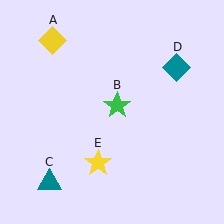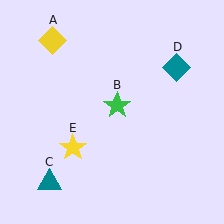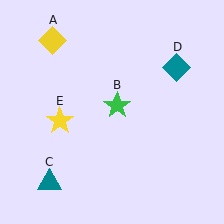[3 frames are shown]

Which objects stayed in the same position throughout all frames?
Yellow diamond (object A) and green star (object B) and teal triangle (object C) and teal diamond (object D) remained stationary.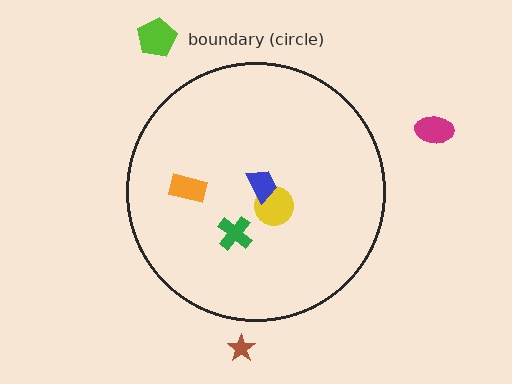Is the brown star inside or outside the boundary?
Outside.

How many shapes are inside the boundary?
4 inside, 3 outside.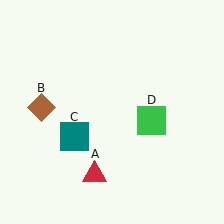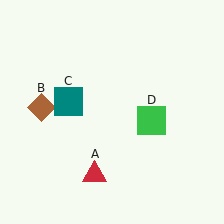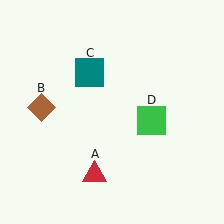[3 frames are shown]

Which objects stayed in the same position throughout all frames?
Red triangle (object A) and brown diamond (object B) and green square (object D) remained stationary.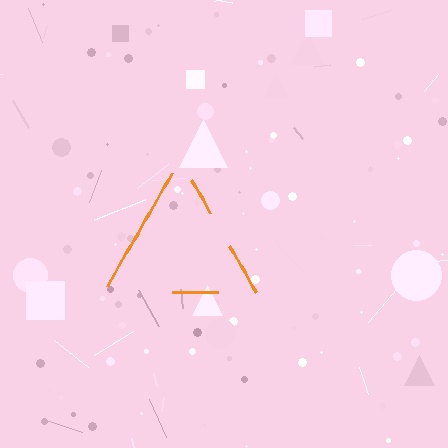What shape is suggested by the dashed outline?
The dashed outline suggests a triangle.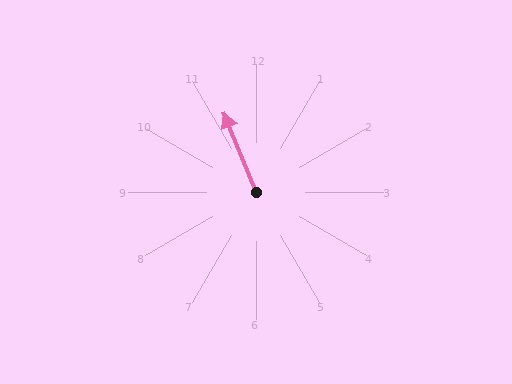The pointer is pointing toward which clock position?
Roughly 11 o'clock.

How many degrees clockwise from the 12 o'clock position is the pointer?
Approximately 338 degrees.